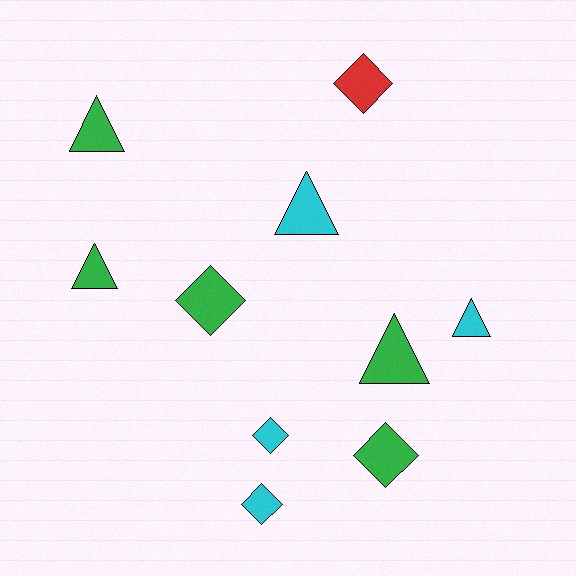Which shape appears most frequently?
Triangle, with 5 objects.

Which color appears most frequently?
Green, with 5 objects.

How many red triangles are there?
There are no red triangles.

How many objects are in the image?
There are 10 objects.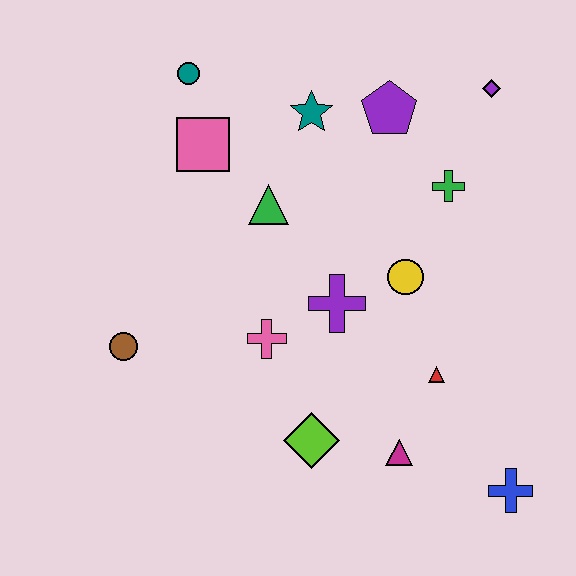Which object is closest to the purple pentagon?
The teal star is closest to the purple pentagon.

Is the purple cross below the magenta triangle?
No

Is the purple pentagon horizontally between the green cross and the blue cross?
No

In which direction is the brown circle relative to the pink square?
The brown circle is below the pink square.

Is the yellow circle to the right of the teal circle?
Yes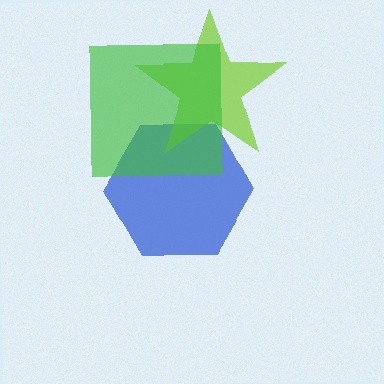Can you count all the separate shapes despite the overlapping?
Yes, there are 3 separate shapes.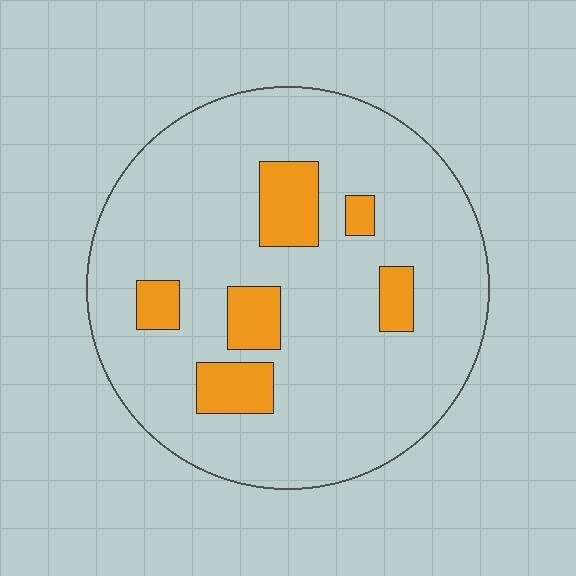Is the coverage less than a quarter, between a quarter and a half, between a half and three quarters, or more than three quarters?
Less than a quarter.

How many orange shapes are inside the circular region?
6.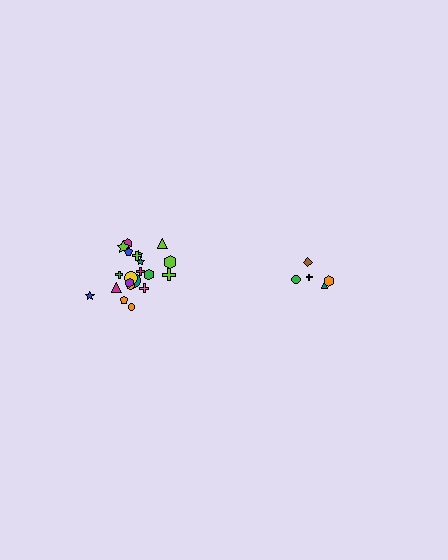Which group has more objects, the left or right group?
The left group.